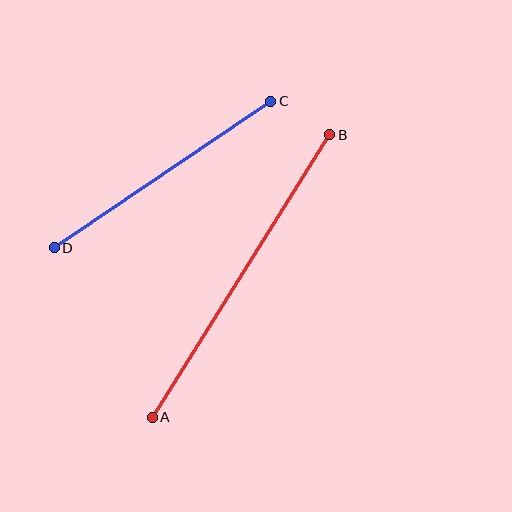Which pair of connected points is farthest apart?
Points A and B are farthest apart.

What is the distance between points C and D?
The distance is approximately 261 pixels.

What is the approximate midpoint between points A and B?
The midpoint is at approximately (241, 276) pixels.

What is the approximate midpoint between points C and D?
The midpoint is at approximately (163, 174) pixels.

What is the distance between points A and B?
The distance is approximately 334 pixels.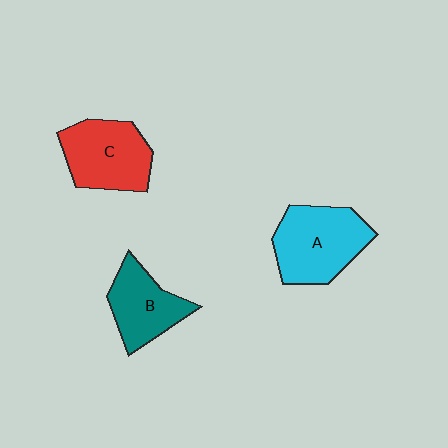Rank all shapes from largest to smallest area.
From largest to smallest: A (cyan), C (red), B (teal).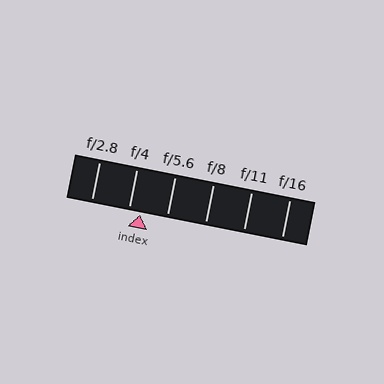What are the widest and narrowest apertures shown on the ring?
The widest aperture shown is f/2.8 and the narrowest is f/16.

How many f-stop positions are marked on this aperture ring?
There are 6 f-stop positions marked.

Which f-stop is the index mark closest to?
The index mark is closest to f/4.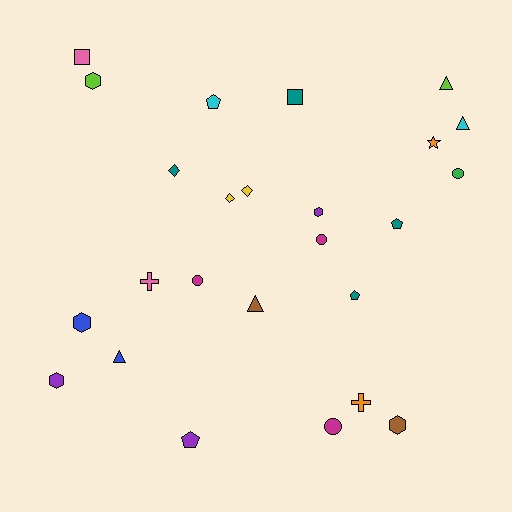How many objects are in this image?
There are 25 objects.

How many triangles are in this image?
There are 4 triangles.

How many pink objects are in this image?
There are 2 pink objects.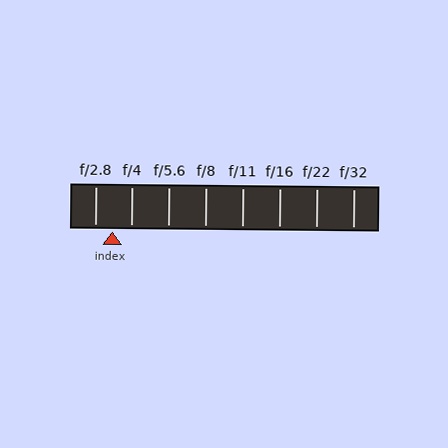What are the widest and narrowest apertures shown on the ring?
The widest aperture shown is f/2.8 and the narrowest is f/32.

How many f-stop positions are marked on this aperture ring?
There are 8 f-stop positions marked.